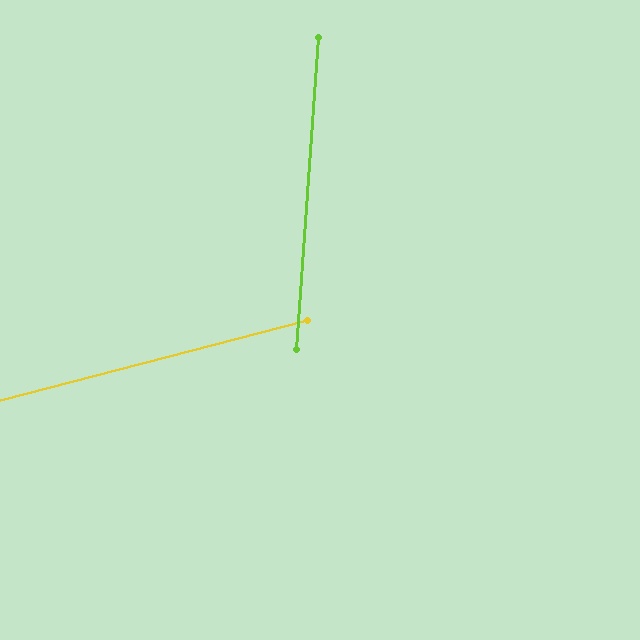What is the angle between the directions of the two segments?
Approximately 71 degrees.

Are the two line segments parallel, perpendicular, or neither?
Neither parallel nor perpendicular — they differ by about 71°.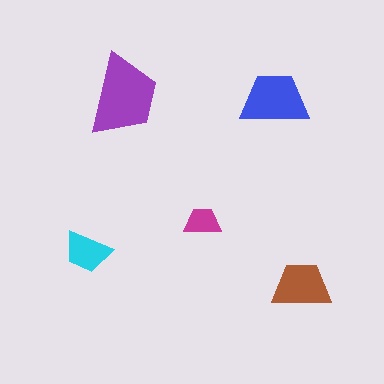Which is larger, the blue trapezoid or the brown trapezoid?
The blue one.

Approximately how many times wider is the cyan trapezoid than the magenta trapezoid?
About 1.5 times wider.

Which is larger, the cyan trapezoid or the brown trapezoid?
The brown one.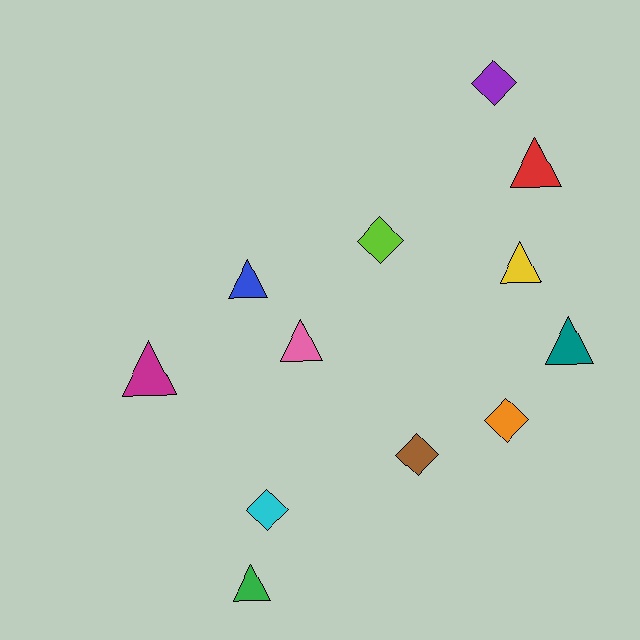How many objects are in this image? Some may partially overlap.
There are 12 objects.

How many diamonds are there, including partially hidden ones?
There are 5 diamonds.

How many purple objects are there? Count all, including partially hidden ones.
There is 1 purple object.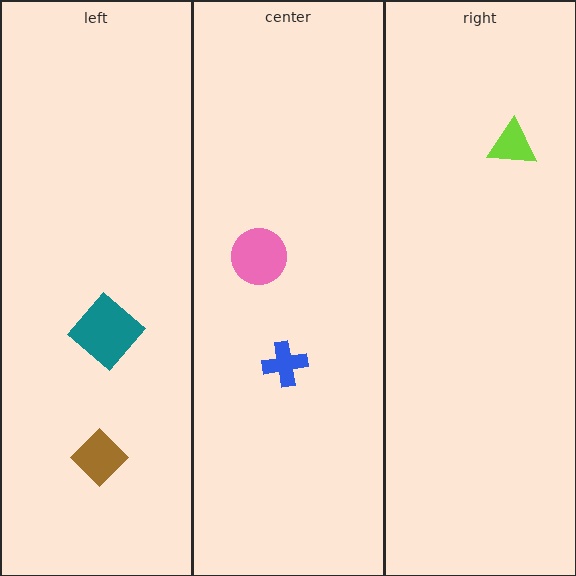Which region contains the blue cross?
The center region.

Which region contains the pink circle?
The center region.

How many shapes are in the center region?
2.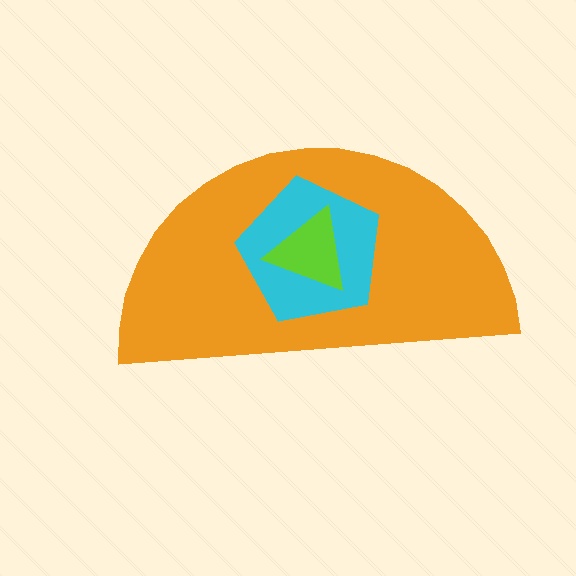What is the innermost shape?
The lime triangle.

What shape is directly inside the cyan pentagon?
The lime triangle.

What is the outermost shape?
The orange semicircle.